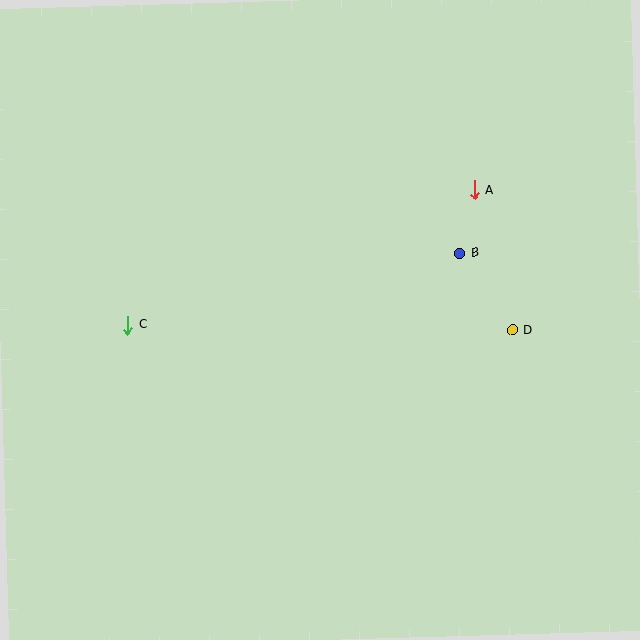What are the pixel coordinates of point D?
Point D is at (513, 330).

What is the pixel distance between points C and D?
The distance between C and D is 385 pixels.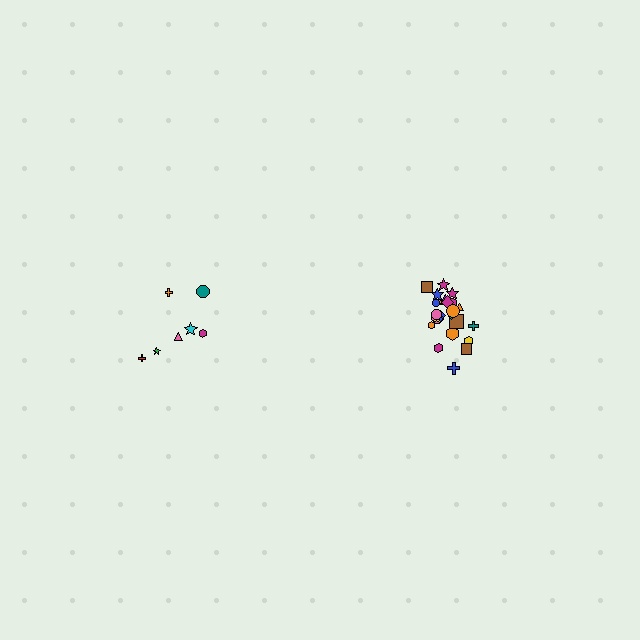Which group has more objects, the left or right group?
The right group.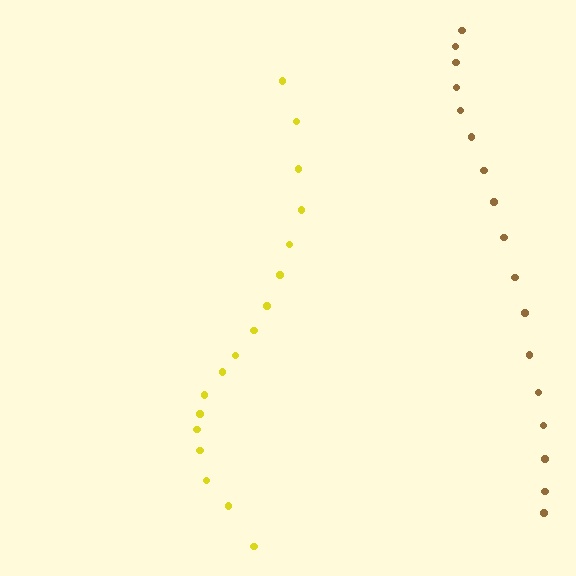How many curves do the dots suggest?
There are 2 distinct paths.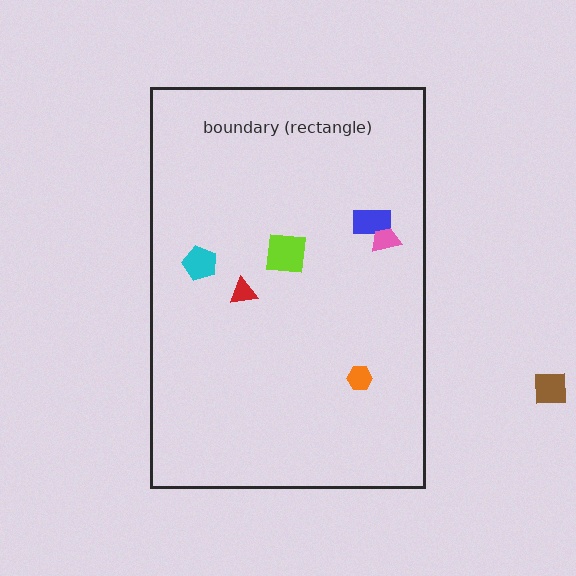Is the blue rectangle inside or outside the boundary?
Inside.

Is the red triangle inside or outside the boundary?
Inside.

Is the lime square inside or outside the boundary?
Inside.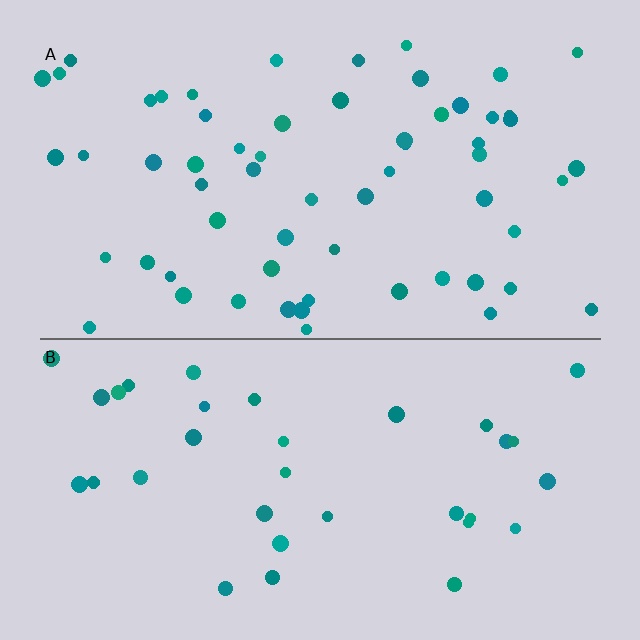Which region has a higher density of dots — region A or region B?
A (the top).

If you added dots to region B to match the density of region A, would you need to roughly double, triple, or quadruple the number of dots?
Approximately double.